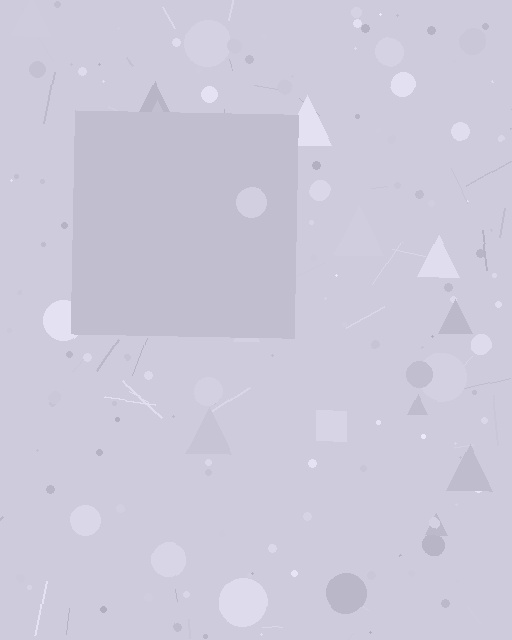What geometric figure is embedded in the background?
A square is embedded in the background.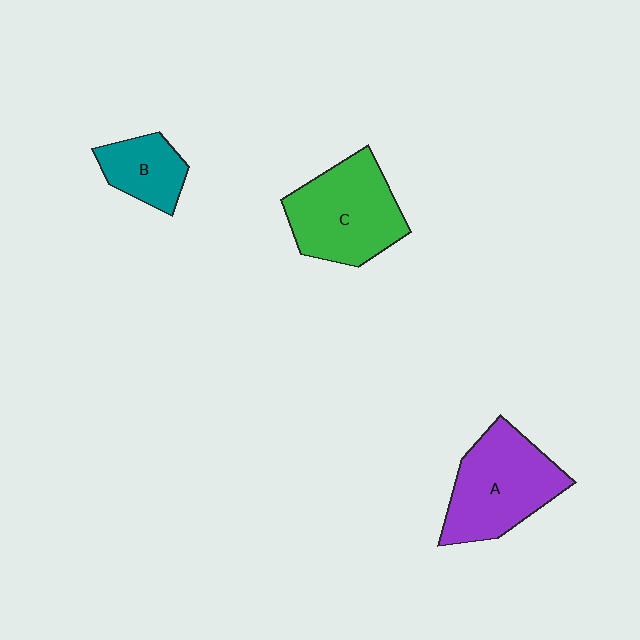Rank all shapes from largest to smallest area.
From largest to smallest: C (green), A (purple), B (teal).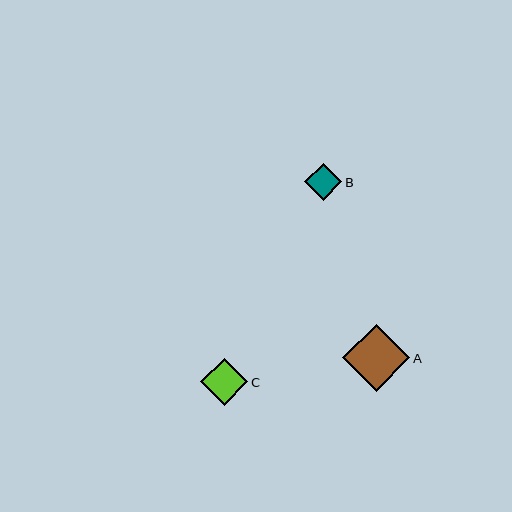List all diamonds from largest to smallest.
From largest to smallest: A, C, B.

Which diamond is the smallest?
Diamond B is the smallest with a size of approximately 37 pixels.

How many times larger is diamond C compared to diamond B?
Diamond C is approximately 1.3 times the size of diamond B.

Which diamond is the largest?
Diamond A is the largest with a size of approximately 67 pixels.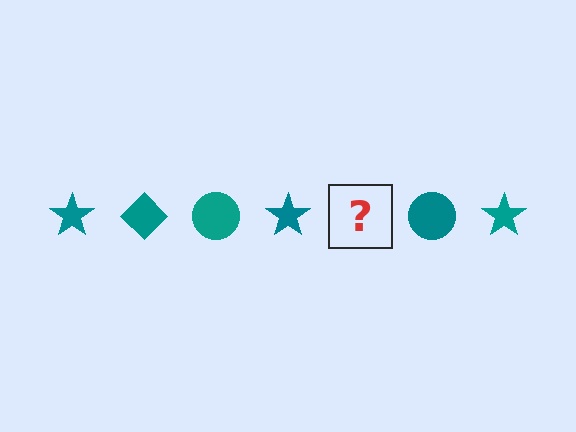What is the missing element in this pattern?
The missing element is a teal diamond.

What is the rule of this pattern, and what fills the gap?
The rule is that the pattern cycles through star, diamond, circle shapes in teal. The gap should be filled with a teal diamond.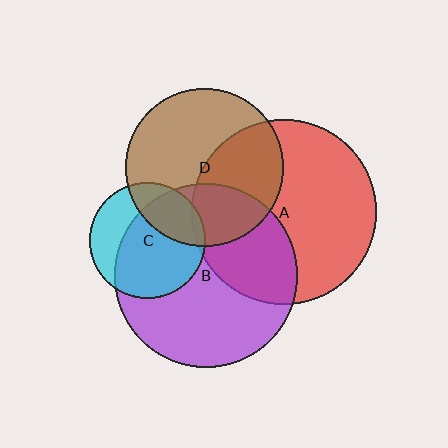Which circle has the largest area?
Circle A (red).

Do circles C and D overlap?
Yes.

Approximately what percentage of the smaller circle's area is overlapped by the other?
Approximately 30%.